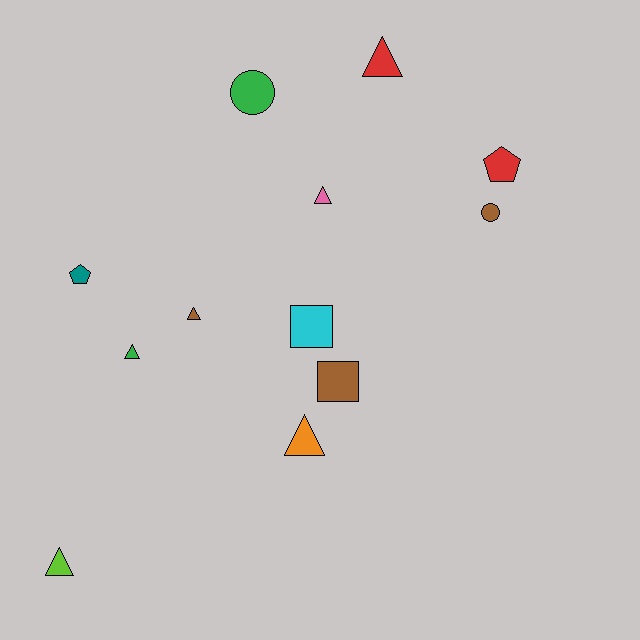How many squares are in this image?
There are 2 squares.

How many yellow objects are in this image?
There are no yellow objects.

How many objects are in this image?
There are 12 objects.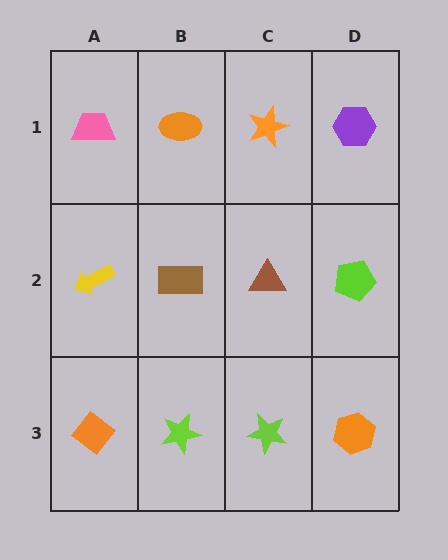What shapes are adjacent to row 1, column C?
A brown triangle (row 2, column C), an orange ellipse (row 1, column B), a purple hexagon (row 1, column D).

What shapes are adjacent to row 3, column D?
A lime pentagon (row 2, column D), a lime star (row 3, column C).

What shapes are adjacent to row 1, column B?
A brown rectangle (row 2, column B), a pink trapezoid (row 1, column A), an orange star (row 1, column C).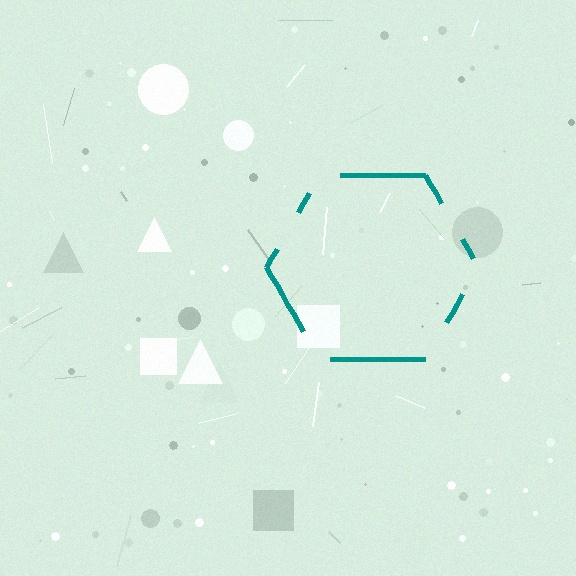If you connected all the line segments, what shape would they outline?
They would outline a hexagon.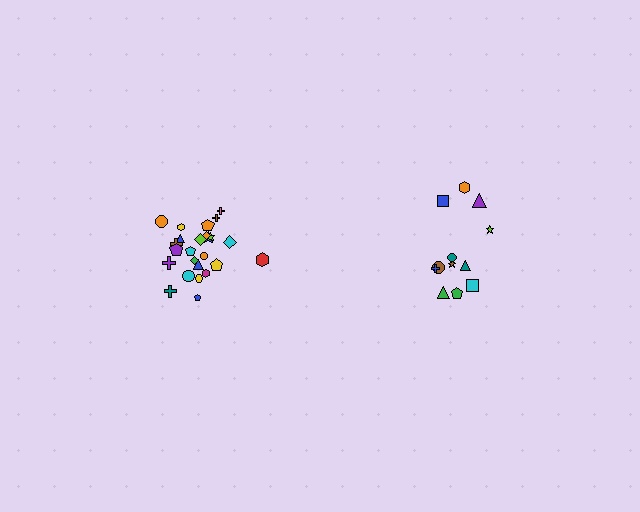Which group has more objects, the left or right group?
The left group.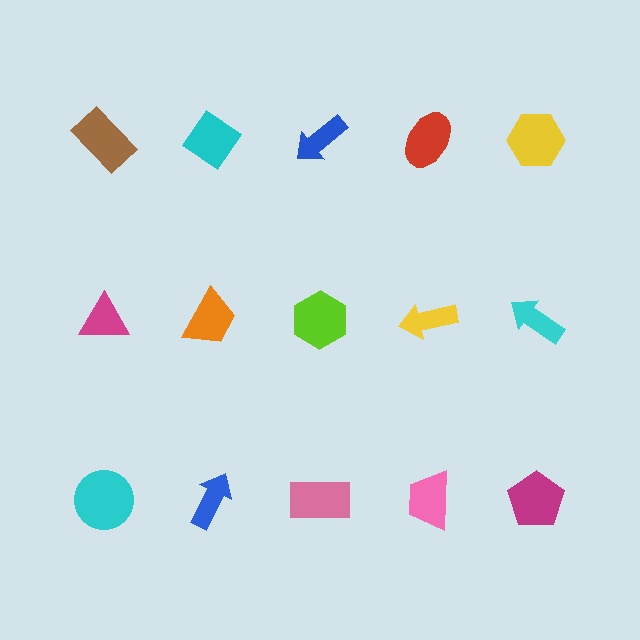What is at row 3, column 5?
A magenta pentagon.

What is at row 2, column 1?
A magenta triangle.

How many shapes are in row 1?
5 shapes.